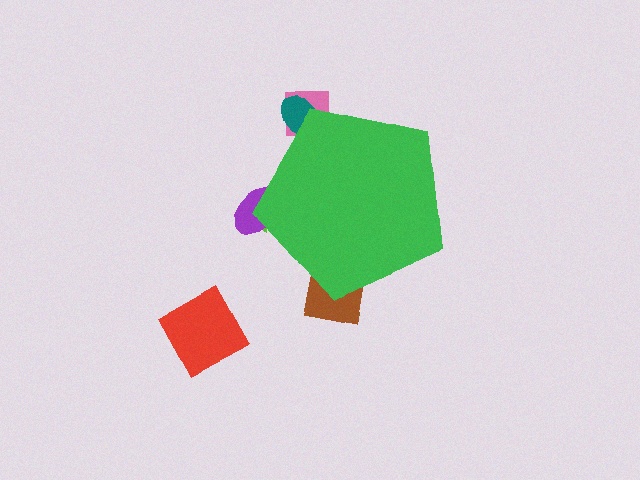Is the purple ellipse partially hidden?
Yes, the purple ellipse is partially hidden behind the green pentagon.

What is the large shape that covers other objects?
A green pentagon.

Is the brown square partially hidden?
Yes, the brown square is partially hidden behind the green pentagon.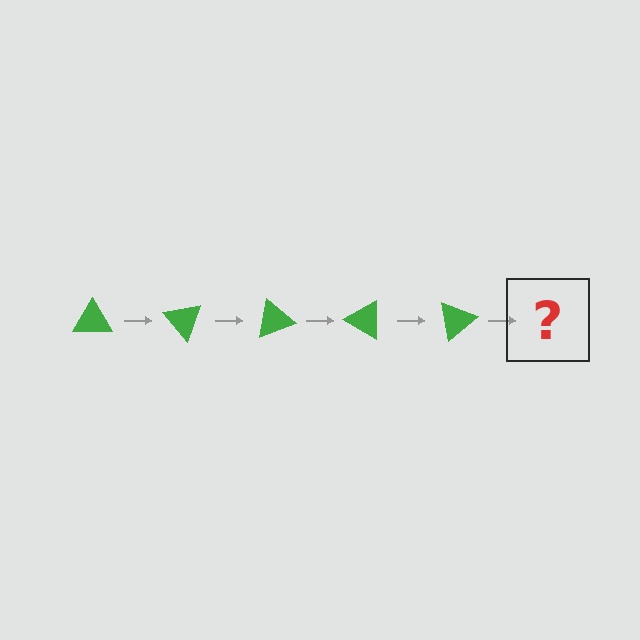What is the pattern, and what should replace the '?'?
The pattern is that the triangle rotates 50 degrees each step. The '?' should be a green triangle rotated 250 degrees.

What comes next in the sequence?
The next element should be a green triangle rotated 250 degrees.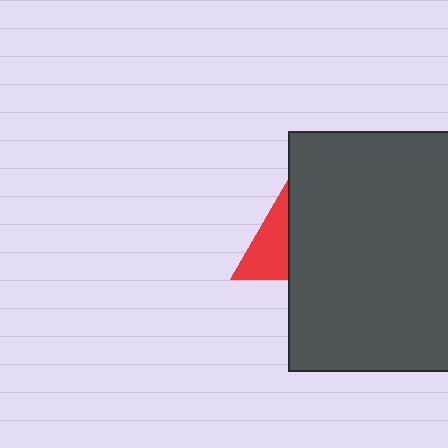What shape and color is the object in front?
The object in front is a dark gray rectangle.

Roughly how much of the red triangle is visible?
About half of it is visible (roughly 47%).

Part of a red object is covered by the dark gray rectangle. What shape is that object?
It is a triangle.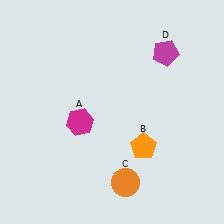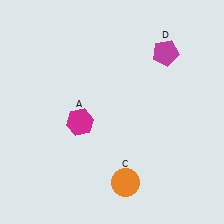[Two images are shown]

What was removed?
The orange pentagon (B) was removed in Image 2.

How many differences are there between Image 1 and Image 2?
There is 1 difference between the two images.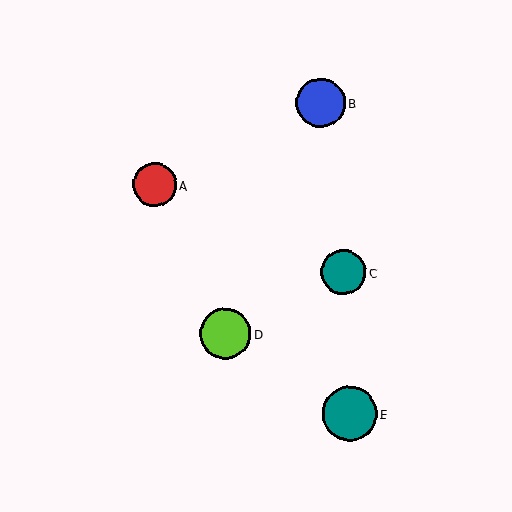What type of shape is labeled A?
Shape A is a red circle.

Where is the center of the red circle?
The center of the red circle is at (155, 185).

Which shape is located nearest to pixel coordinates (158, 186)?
The red circle (labeled A) at (155, 185) is nearest to that location.